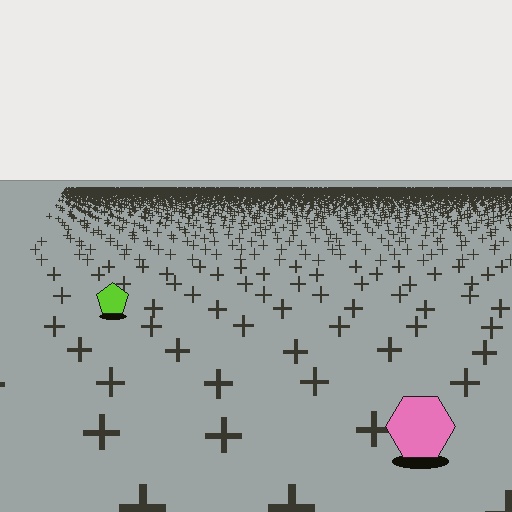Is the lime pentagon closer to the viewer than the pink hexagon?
No. The pink hexagon is closer — you can tell from the texture gradient: the ground texture is coarser near it.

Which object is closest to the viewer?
The pink hexagon is closest. The texture marks near it are larger and more spread out.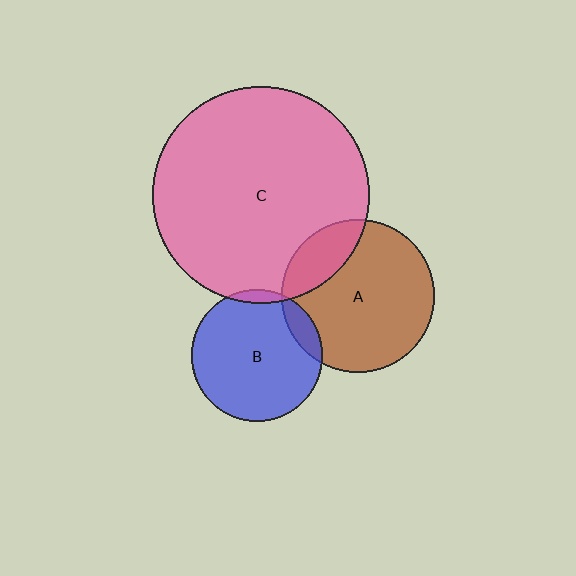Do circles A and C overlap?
Yes.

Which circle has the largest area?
Circle C (pink).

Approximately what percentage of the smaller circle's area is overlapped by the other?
Approximately 20%.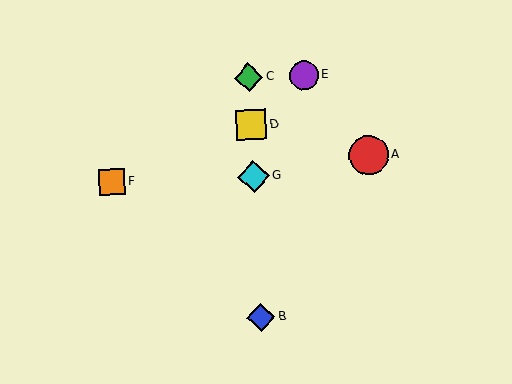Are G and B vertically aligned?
Yes, both are at x≈254.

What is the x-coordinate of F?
Object F is at x≈112.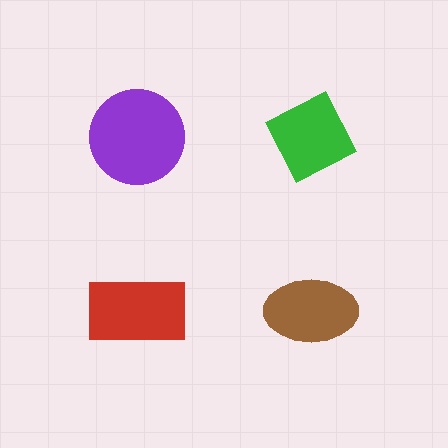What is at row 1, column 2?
A green diamond.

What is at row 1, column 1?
A purple circle.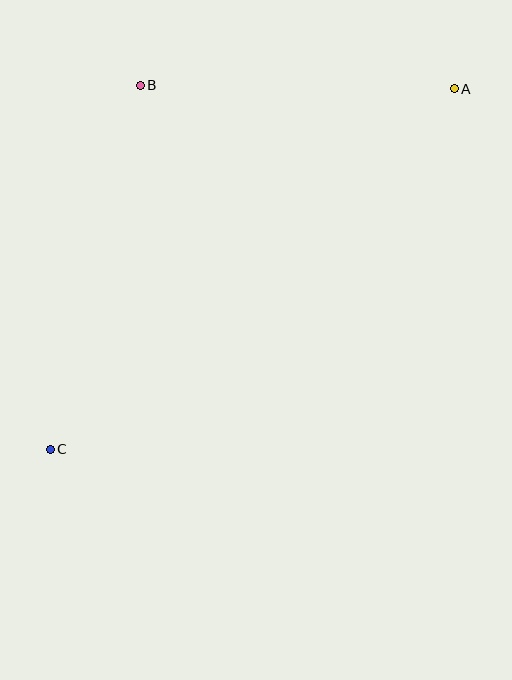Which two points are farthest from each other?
Points A and C are farthest from each other.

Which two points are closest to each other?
Points A and B are closest to each other.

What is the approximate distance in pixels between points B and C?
The distance between B and C is approximately 375 pixels.